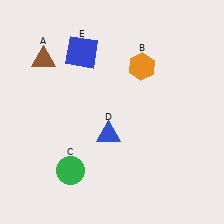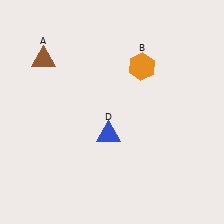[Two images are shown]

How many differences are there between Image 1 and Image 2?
There are 2 differences between the two images.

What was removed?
The green circle (C), the blue square (E) were removed in Image 2.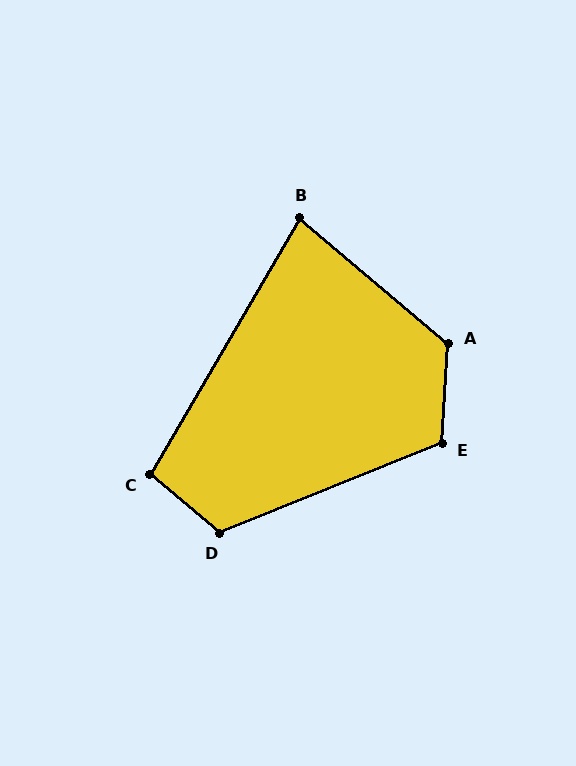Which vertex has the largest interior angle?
A, at approximately 126 degrees.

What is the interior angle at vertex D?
Approximately 117 degrees (obtuse).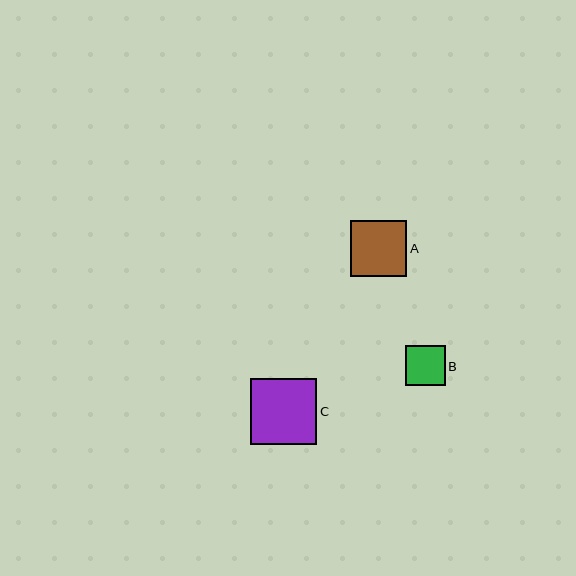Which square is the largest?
Square C is the largest with a size of approximately 67 pixels.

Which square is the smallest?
Square B is the smallest with a size of approximately 40 pixels.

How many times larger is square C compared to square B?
Square C is approximately 1.7 times the size of square B.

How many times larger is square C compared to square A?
Square C is approximately 1.2 times the size of square A.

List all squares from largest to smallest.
From largest to smallest: C, A, B.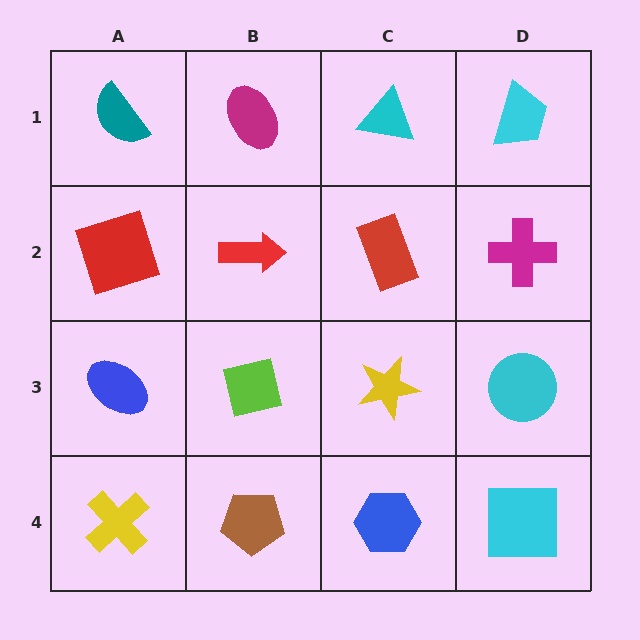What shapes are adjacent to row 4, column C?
A yellow star (row 3, column C), a brown pentagon (row 4, column B), a cyan square (row 4, column D).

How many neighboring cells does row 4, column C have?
3.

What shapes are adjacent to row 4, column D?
A cyan circle (row 3, column D), a blue hexagon (row 4, column C).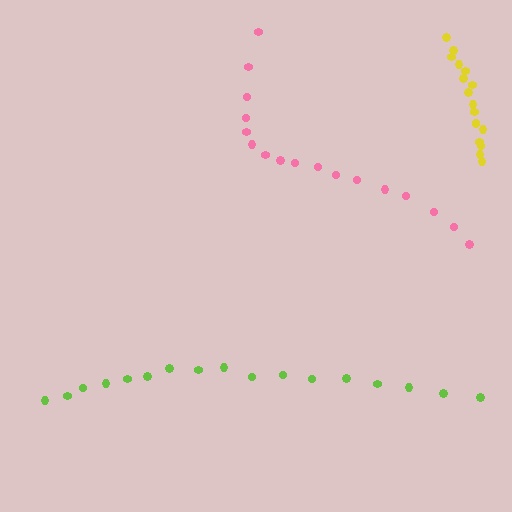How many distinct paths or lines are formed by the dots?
There are 3 distinct paths.